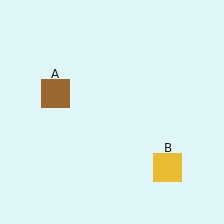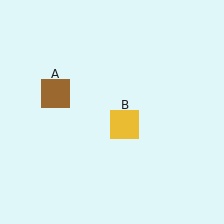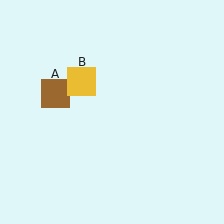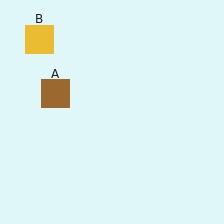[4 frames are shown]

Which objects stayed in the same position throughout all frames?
Brown square (object A) remained stationary.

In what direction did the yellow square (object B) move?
The yellow square (object B) moved up and to the left.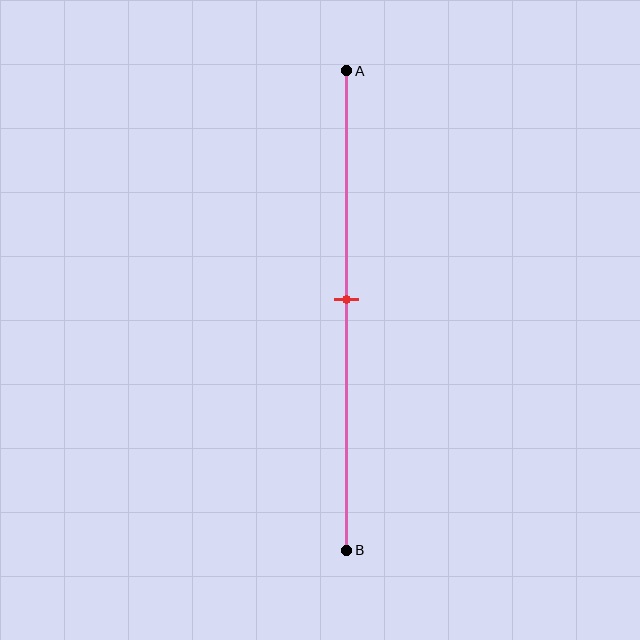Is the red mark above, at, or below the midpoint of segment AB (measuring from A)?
The red mark is approximately at the midpoint of segment AB.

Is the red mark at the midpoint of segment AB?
Yes, the mark is approximately at the midpoint.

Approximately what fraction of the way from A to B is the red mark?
The red mark is approximately 50% of the way from A to B.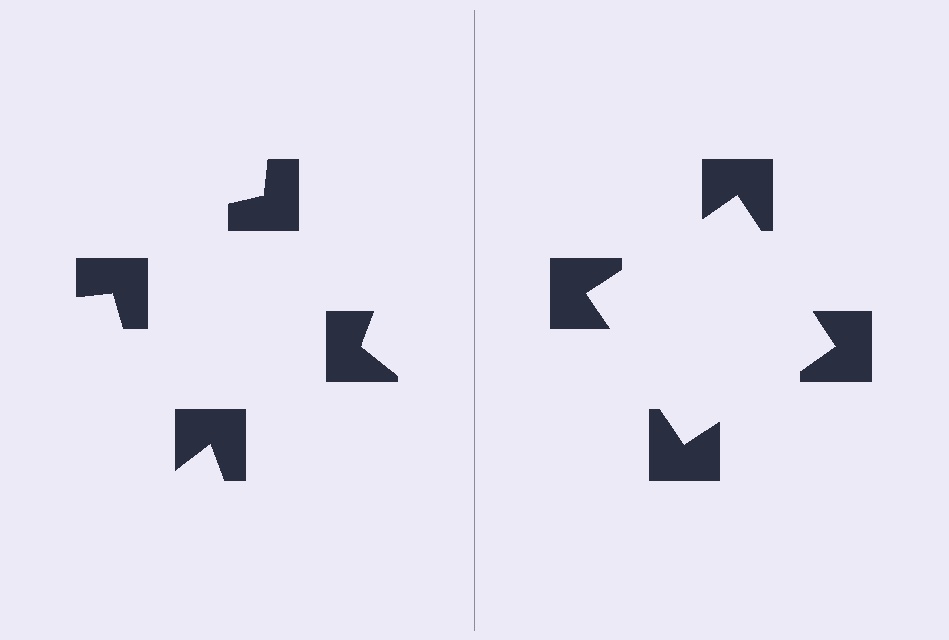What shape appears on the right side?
An illusory square.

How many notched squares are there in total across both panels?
8 — 4 on each side.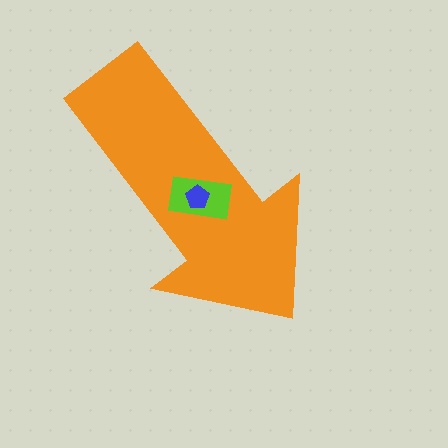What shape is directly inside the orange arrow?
The lime rectangle.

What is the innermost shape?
The blue pentagon.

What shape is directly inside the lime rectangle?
The blue pentagon.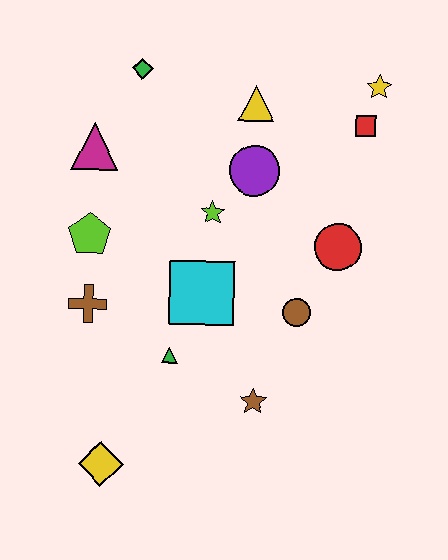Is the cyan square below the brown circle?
No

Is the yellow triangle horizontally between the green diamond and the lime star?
No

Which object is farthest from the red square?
The yellow diamond is farthest from the red square.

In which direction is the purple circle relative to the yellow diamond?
The purple circle is above the yellow diamond.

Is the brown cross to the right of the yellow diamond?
No